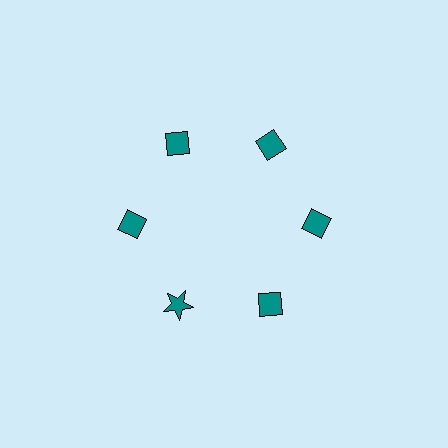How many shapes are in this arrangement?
There are 6 shapes arranged in a ring pattern.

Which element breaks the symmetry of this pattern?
The teal star at roughly the 7 o'clock position breaks the symmetry. All other shapes are teal diamonds.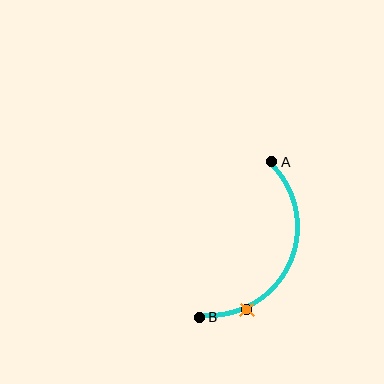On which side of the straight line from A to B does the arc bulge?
The arc bulges to the right of the straight line connecting A and B.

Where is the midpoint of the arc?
The arc midpoint is the point on the curve farthest from the straight line joining A and B. It sits to the right of that line.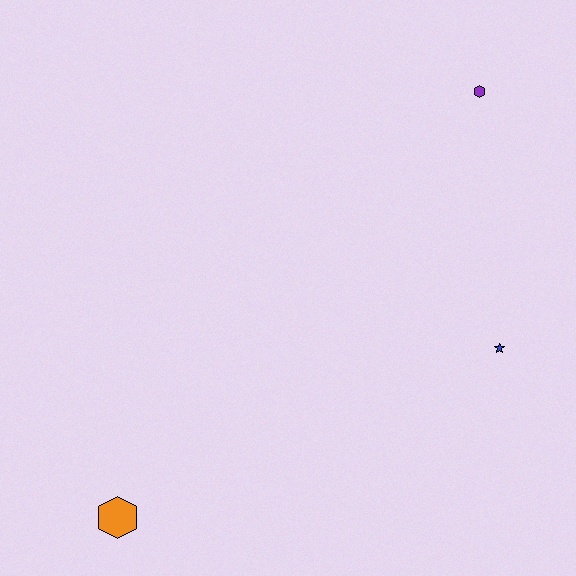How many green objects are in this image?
There are no green objects.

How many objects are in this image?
There are 3 objects.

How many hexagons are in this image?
There are 2 hexagons.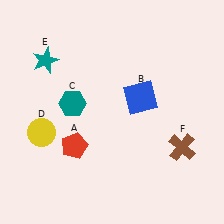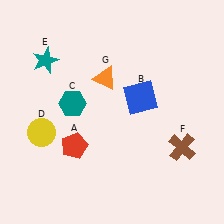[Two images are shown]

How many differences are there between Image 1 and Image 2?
There is 1 difference between the two images.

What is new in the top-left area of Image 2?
An orange triangle (G) was added in the top-left area of Image 2.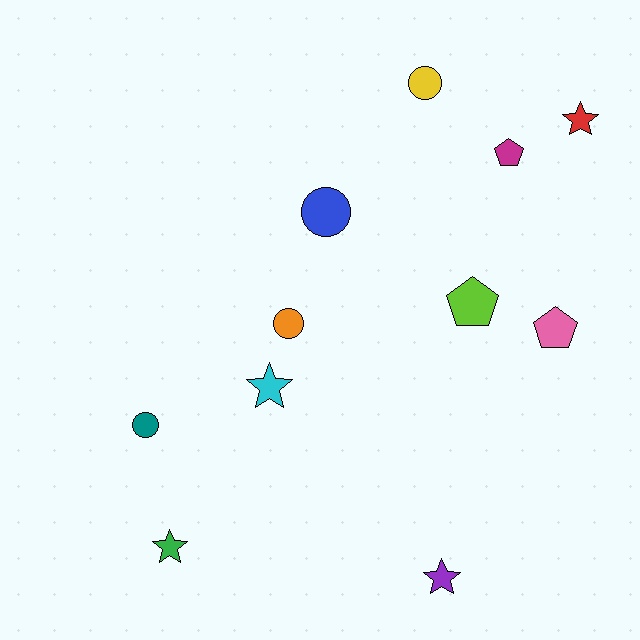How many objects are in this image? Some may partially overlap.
There are 11 objects.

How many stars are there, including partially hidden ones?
There are 4 stars.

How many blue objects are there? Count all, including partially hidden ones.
There is 1 blue object.